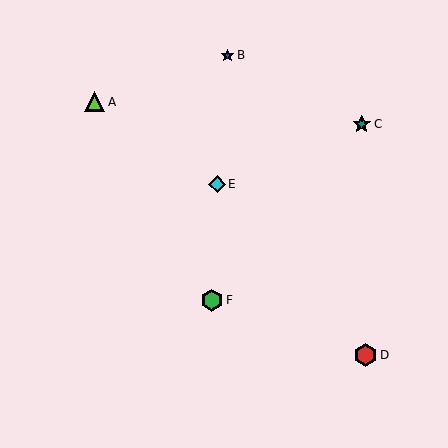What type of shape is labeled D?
Shape D is a red hexagon.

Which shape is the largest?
The red hexagon (labeled D) is the largest.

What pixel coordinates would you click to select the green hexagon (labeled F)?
Click at (212, 300) to select the green hexagon F.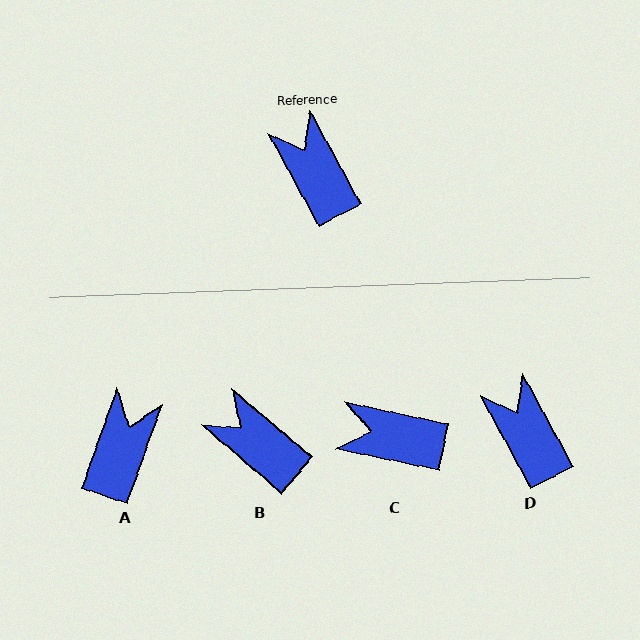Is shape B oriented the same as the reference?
No, it is off by about 21 degrees.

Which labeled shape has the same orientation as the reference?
D.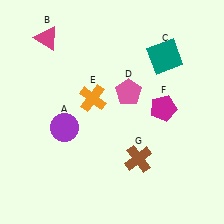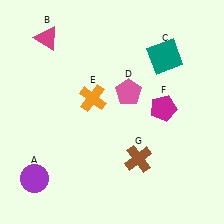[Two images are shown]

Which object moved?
The purple circle (A) moved down.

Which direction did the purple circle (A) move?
The purple circle (A) moved down.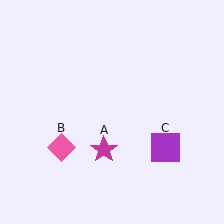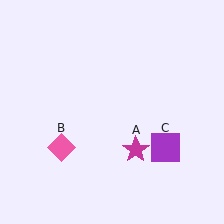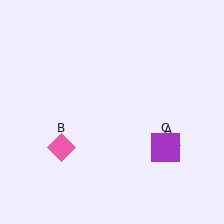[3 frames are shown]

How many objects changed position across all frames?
1 object changed position: magenta star (object A).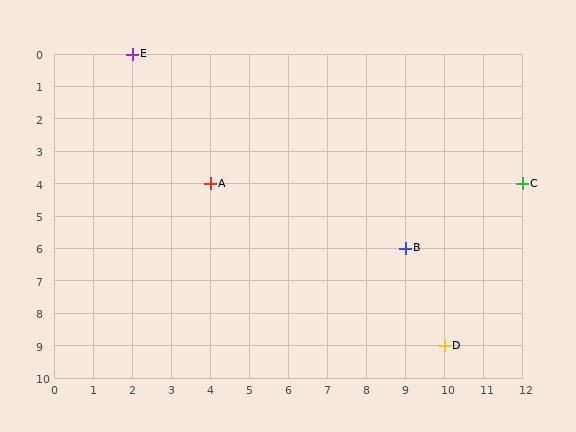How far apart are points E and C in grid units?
Points E and C are 10 columns and 4 rows apart (about 10.8 grid units diagonally).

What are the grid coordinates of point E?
Point E is at grid coordinates (2, 0).